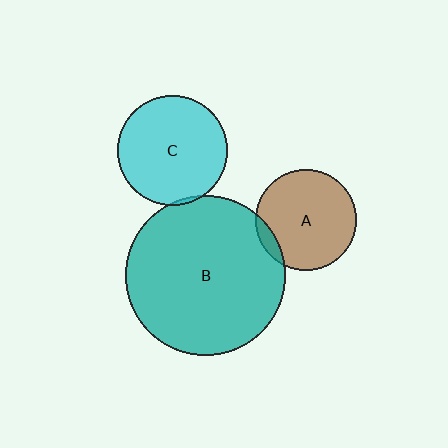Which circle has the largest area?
Circle B (teal).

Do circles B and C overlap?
Yes.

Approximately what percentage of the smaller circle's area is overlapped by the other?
Approximately 5%.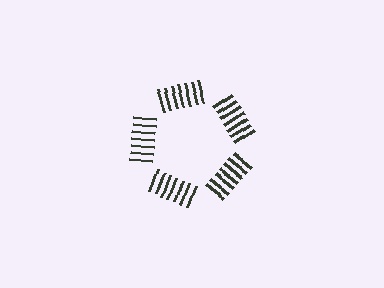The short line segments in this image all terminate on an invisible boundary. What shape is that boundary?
An illusory pentagon — the line segments terminate on its edges but no continuous stroke is drawn.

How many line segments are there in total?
35 — 7 along each of the 5 edges.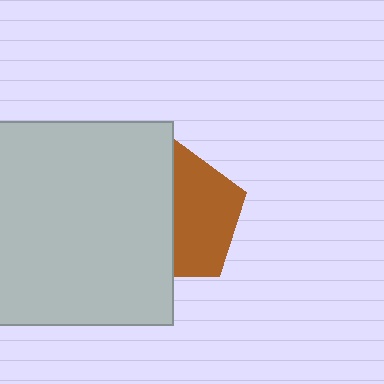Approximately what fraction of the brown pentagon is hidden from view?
Roughly 49% of the brown pentagon is hidden behind the light gray rectangle.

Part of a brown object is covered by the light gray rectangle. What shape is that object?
It is a pentagon.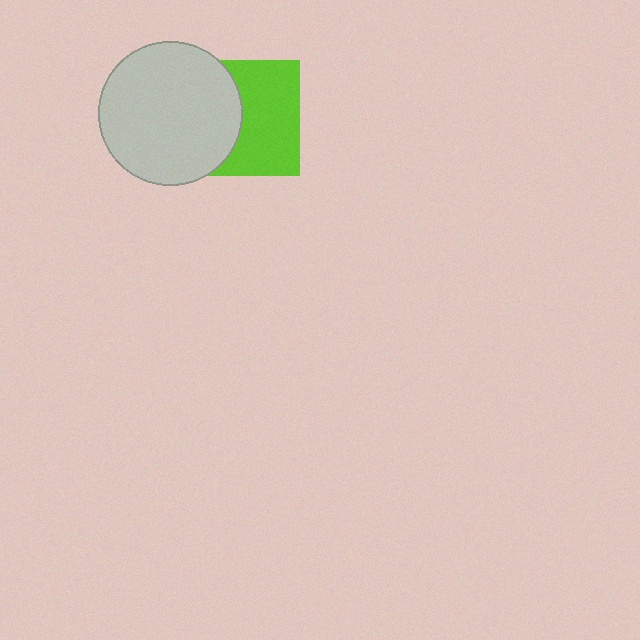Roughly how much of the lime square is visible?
About half of it is visible (roughly 56%).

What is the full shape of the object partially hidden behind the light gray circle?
The partially hidden object is a lime square.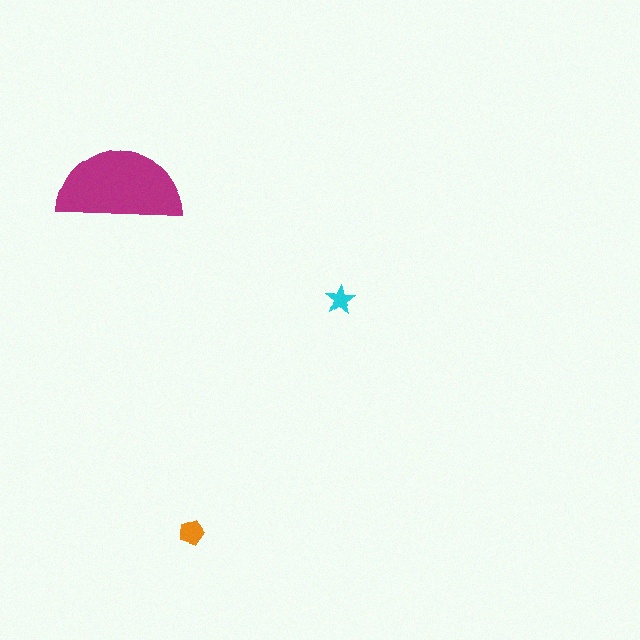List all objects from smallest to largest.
The cyan star, the orange pentagon, the magenta semicircle.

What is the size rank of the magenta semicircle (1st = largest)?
1st.